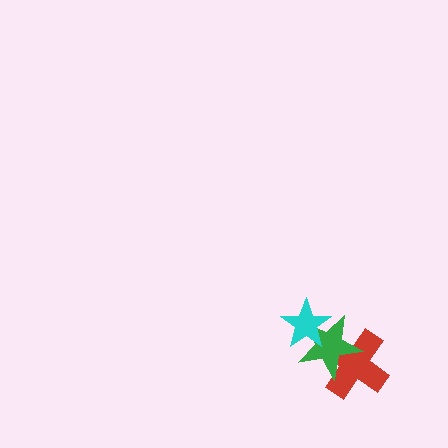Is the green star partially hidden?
Yes, it is partially covered by another shape.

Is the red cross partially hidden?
Yes, it is partially covered by another shape.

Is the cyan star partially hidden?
No, no other shape covers it.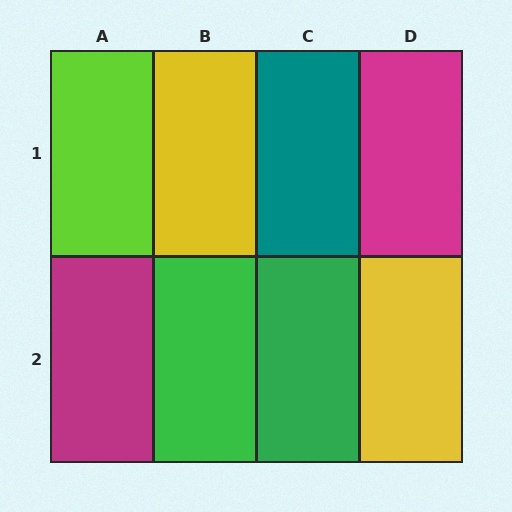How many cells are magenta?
2 cells are magenta.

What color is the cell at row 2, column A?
Magenta.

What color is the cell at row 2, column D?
Yellow.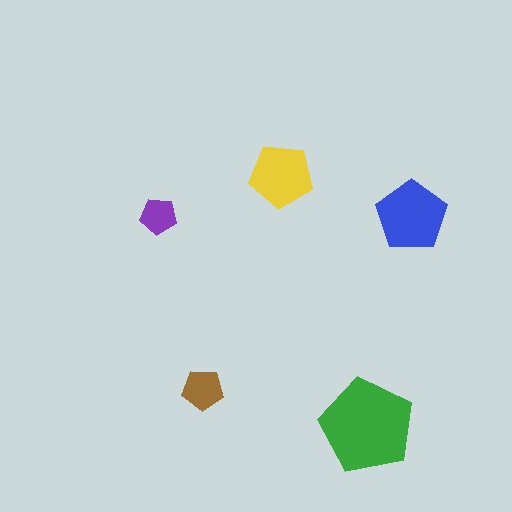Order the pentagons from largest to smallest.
the green one, the blue one, the yellow one, the brown one, the purple one.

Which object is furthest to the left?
The purple pentagon is leftmost.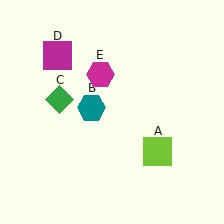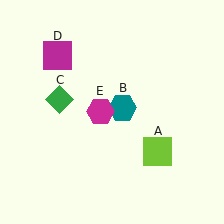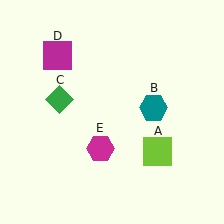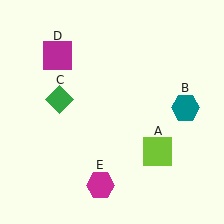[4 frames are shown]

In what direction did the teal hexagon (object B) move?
The teal hexagon (object B) moved right.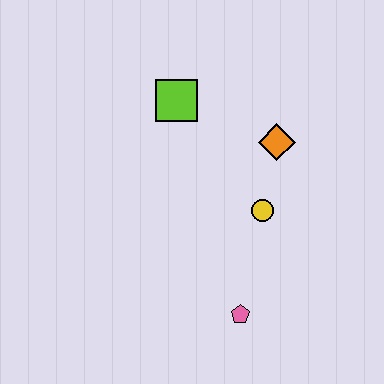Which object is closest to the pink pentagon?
The yellow circle is closest to the pink pentagon.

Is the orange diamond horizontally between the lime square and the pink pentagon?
No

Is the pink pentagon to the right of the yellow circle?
No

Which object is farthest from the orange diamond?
The pink pentagon is farthest from the orange diamond.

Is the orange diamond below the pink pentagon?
No